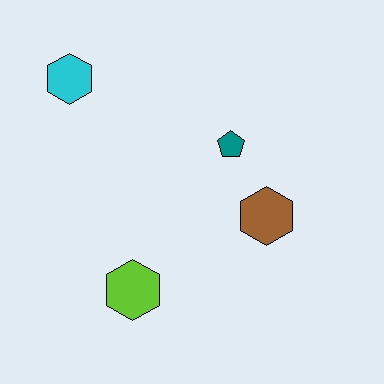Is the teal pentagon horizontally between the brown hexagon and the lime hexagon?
Yes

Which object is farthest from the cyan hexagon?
The brown hexagon is farthest from the cyan hexagon.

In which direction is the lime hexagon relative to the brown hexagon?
The lime hexagon is to the left of the brown hexagon.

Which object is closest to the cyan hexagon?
The teal pentagon is closest to the cyan hexagon.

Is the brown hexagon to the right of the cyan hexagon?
Yes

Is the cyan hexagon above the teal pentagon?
Yes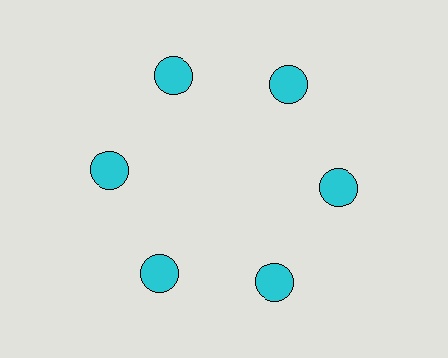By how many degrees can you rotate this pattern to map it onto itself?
The pattern maps onto itself every 60 degrees of rotation.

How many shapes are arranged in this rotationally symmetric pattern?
There are 6 shapes, arranged in 6 groups of 1.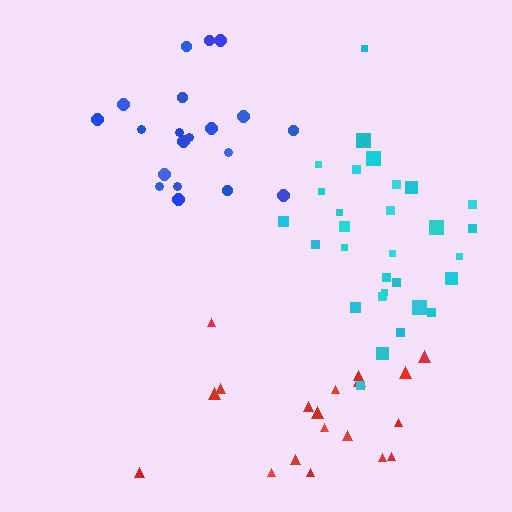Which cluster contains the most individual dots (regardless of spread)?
Cyan (30).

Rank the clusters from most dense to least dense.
cyan, blue, red.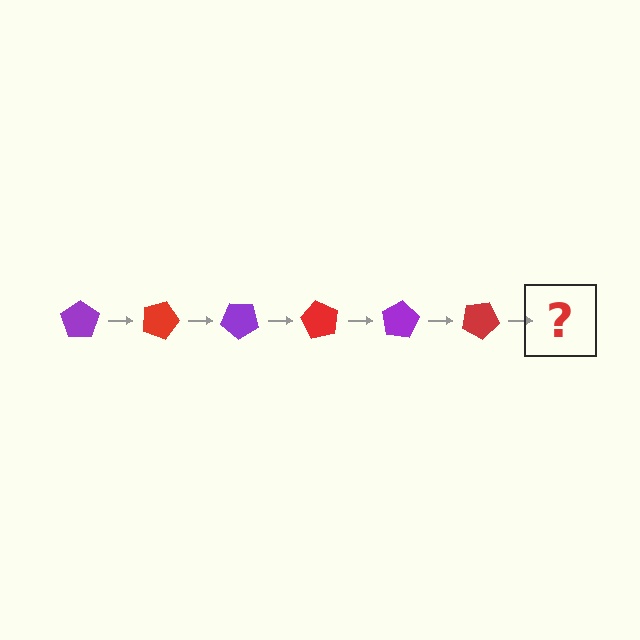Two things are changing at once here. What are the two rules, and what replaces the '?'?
The two rules are that it rotates 20 degrees each step and the color cycles through purple and red. The '?' should be a purple pentagon, rotated 120 degrees from the start.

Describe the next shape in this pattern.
It should be a purple pentagon, rotated 120 degrees from the start.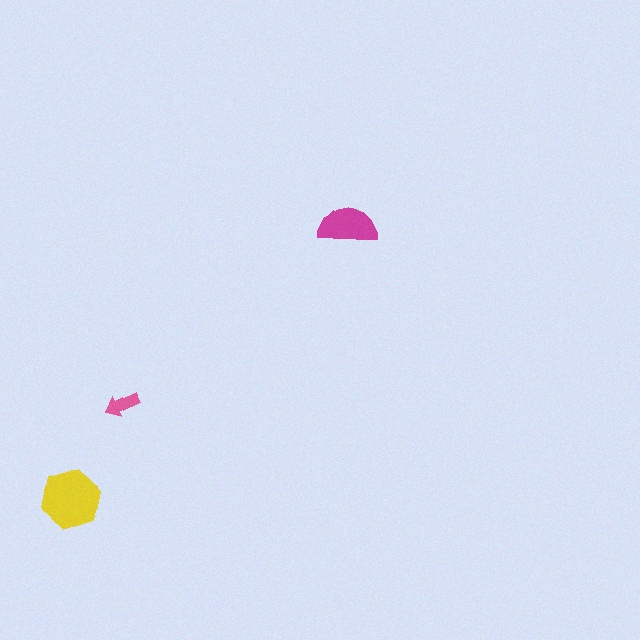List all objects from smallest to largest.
The pink arrow, the magenta semicircle, the yellow hexagon.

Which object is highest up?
The magenta semicircle is topmost.